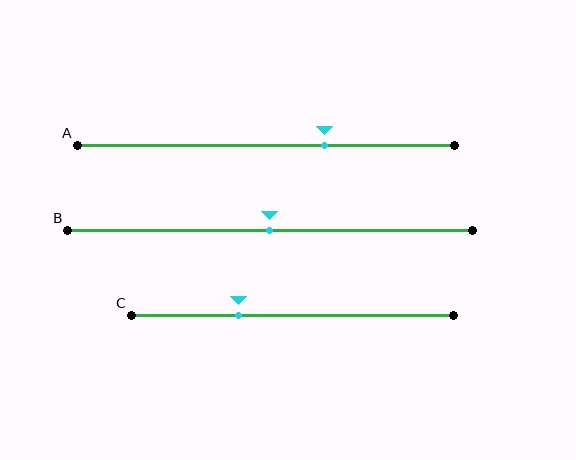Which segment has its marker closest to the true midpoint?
Segment B has its marker closest to the true midpoint.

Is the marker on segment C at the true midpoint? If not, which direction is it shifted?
No, the marker on segment C is shifted to the left by about 17% of the segment length.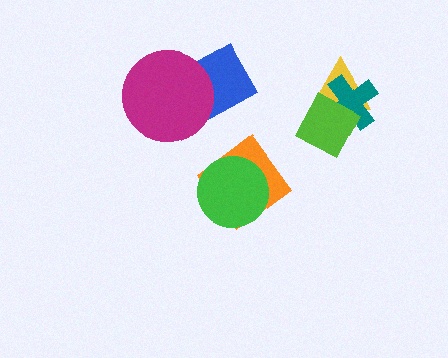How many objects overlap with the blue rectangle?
1 object overlaps with the blue rectangle.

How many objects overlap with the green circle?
1 object overlaps with the green circle.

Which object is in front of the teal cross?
The lime diamond is in front of the teal cross.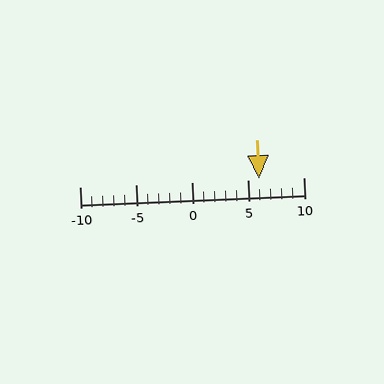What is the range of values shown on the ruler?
The ruler shows values from -10 to 10.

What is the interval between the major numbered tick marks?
The major tick marks are spaced 5 units apart.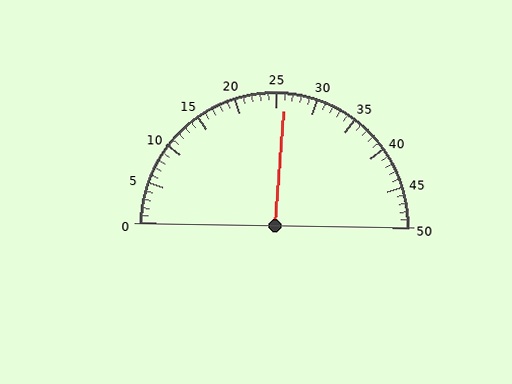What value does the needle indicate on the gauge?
The needle indicates approximately 26.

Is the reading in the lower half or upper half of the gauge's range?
The reading is in the upper half of the range (0 to 50).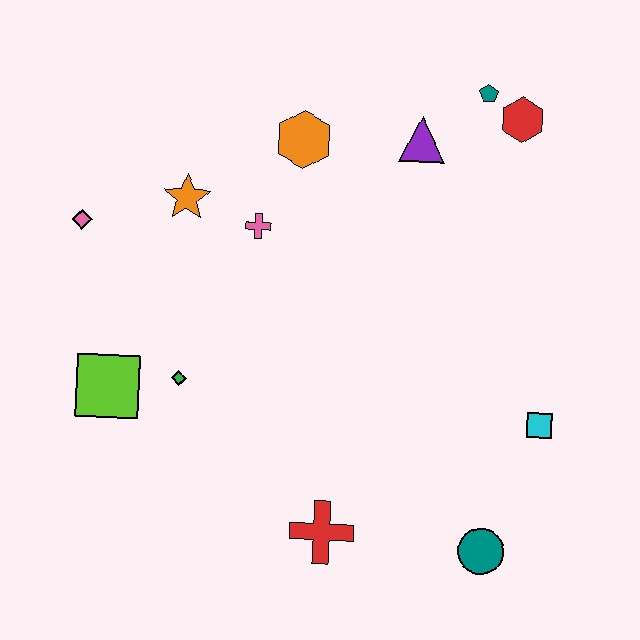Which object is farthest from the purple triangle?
The teal circle is farthest from the purple triangle.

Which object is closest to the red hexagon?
The teal pentagon is closest to the red hexagon.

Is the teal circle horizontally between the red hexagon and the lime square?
Yes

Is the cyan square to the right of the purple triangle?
Yes